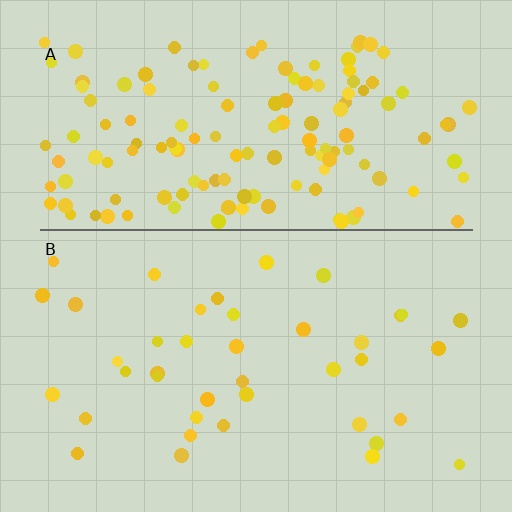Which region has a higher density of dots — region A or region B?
A (the top).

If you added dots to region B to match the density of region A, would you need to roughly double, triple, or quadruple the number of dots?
Approximately quadruple.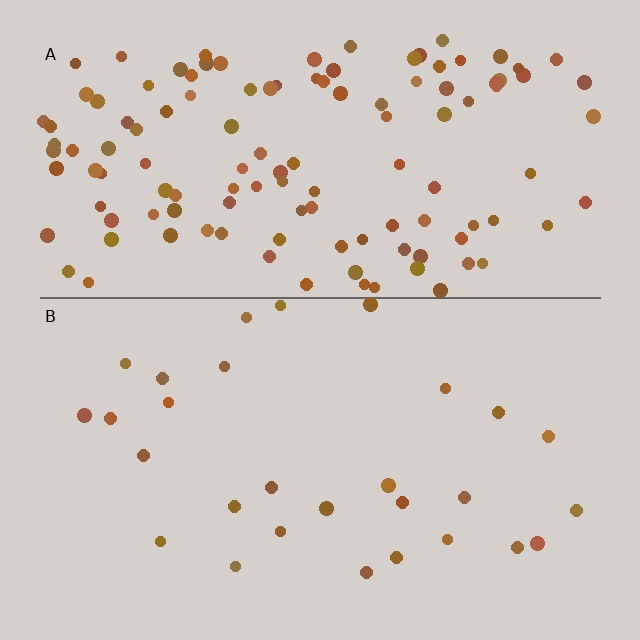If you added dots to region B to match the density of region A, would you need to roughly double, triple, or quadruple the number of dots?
Approximately quadruple.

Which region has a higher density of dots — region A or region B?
A (the top).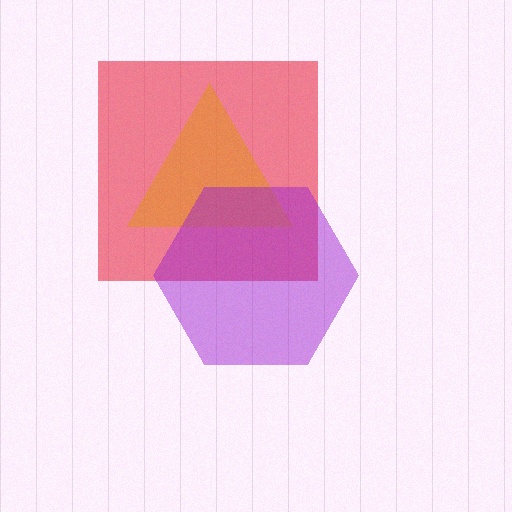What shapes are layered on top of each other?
The layered shapes are: a red square, an orange triangle, a purple hexagon.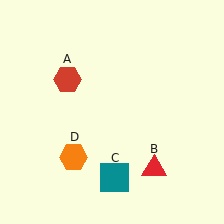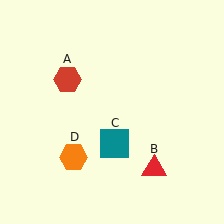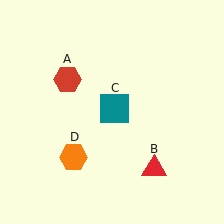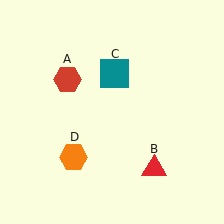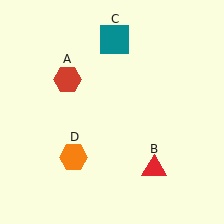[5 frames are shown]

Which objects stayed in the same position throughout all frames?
Red hexagon (object A) and red triangle (object B) and orange hexagon (object D) remained stationary.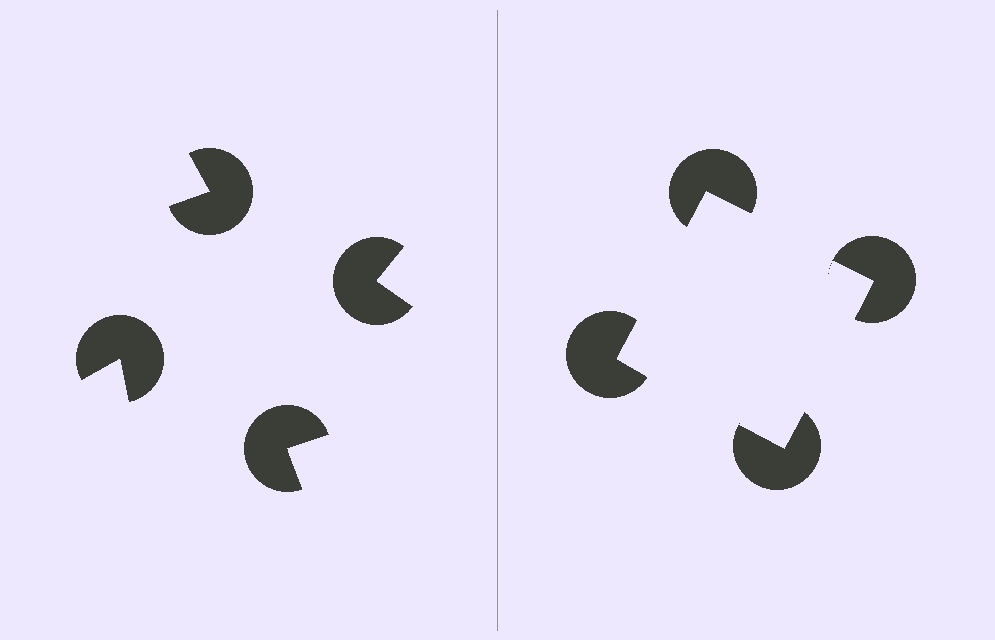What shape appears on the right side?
An illusory square.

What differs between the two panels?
The pac-man discs are positioned identically on both sides; only the wedge orientations differ. On the right they align to a square; on the left they are misaligned.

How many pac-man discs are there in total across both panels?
8 — 4 on each side.